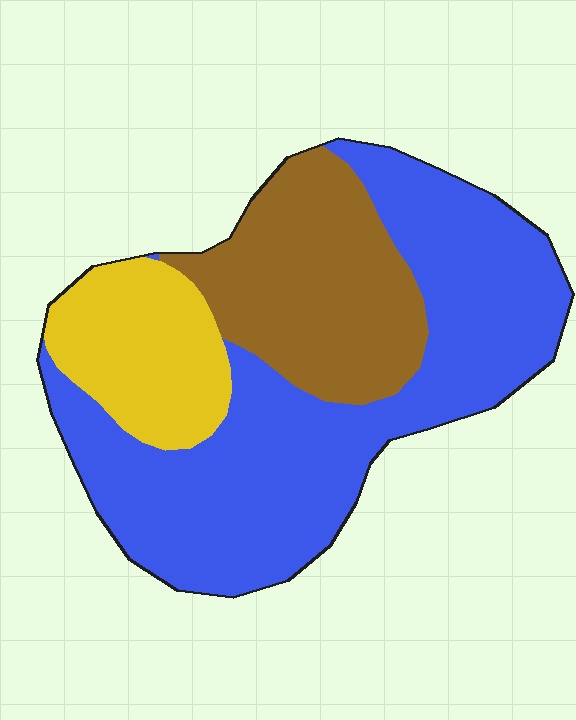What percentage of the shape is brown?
Brown covers about 25% of the shape.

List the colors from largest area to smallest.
From largest to smallest: blue, brown, yellow.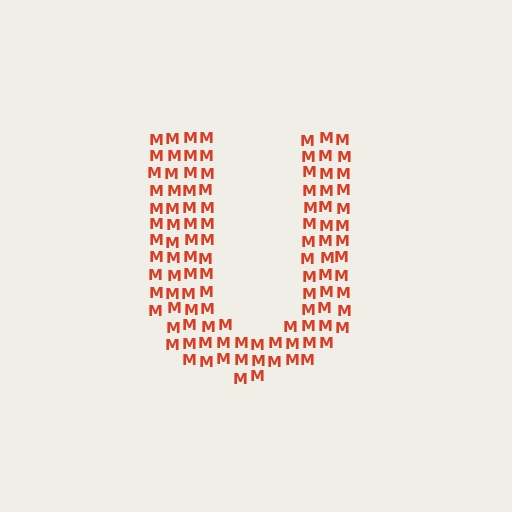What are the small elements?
The small elements are letter M's.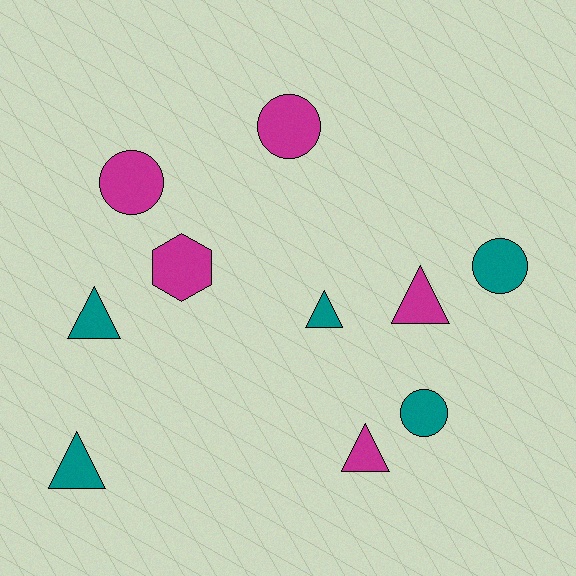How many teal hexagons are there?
There are no teal hexagons.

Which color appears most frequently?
Teal, with 5 objects.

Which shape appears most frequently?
Triangle, with 5 objects.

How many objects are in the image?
There are 10 objects.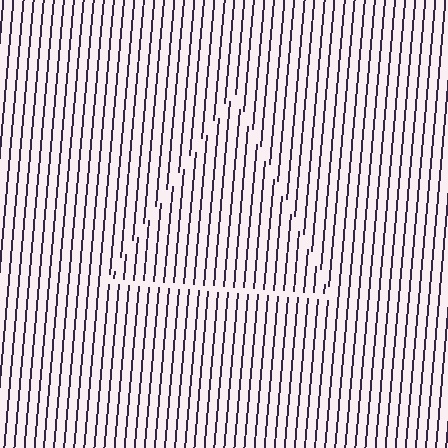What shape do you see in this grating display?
An illusory triangle. The interior of the shape contains the same grating, shifted by half a period — the contour is defined by the phase discontinuity where line-ends from the inner and outer gratings abut.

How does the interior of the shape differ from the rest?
The interior of the shape contains the same grating, shifted by half a period — the contour is defined by the phase discontinuity where line-ends from the inner and outer gratings abut.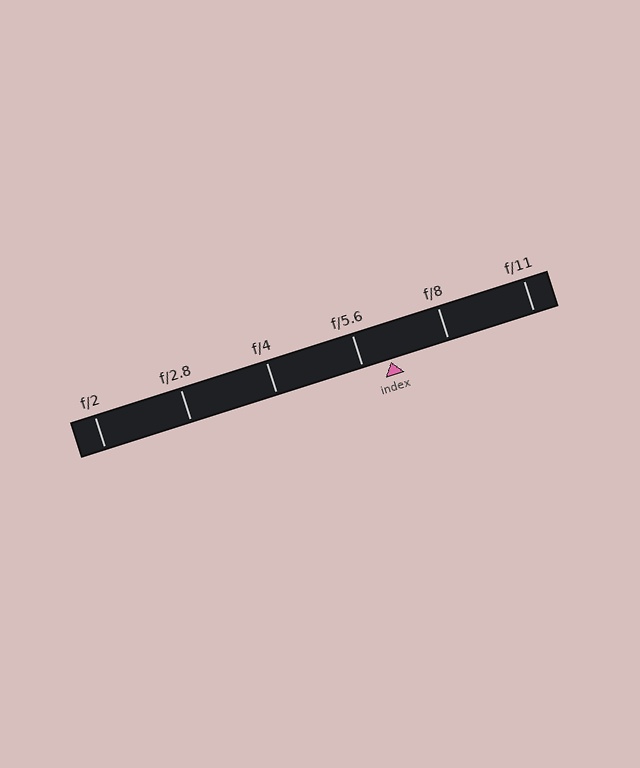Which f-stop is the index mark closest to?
The index mark is closest to f/5.6.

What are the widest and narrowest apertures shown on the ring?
The widest aperture shown is f/2 and the narrowest is f/11.